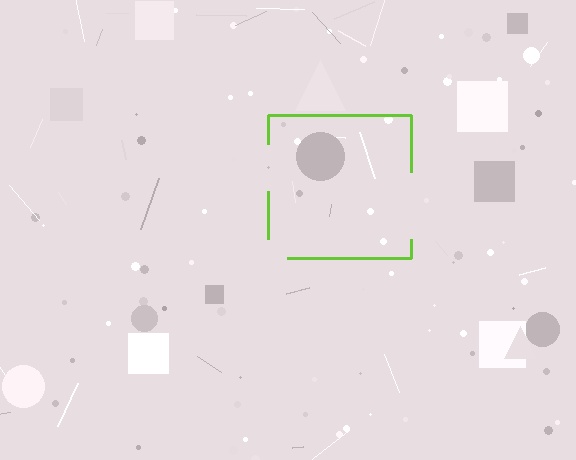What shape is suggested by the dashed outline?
The dashed outline suggests a square.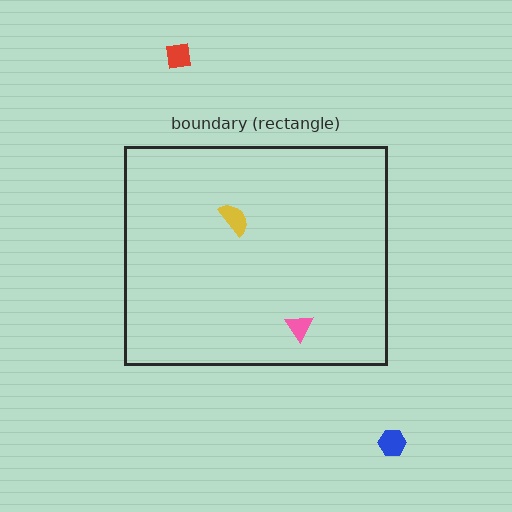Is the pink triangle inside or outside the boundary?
Inside.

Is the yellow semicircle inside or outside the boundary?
Inside.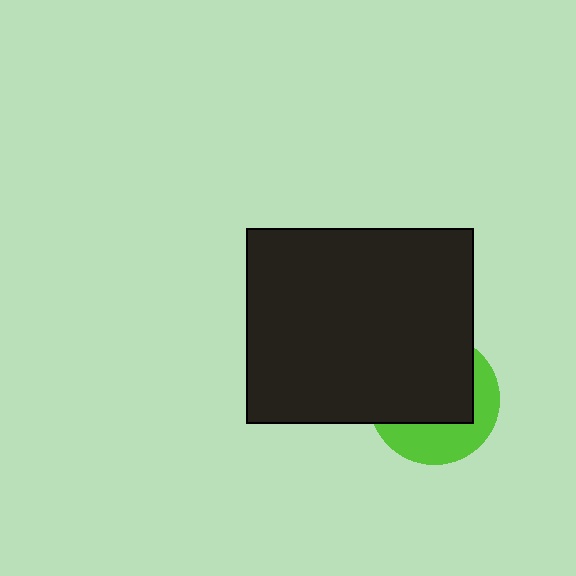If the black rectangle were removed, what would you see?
You would see the complete lime circle.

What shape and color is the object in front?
The object in front is a black rectangle.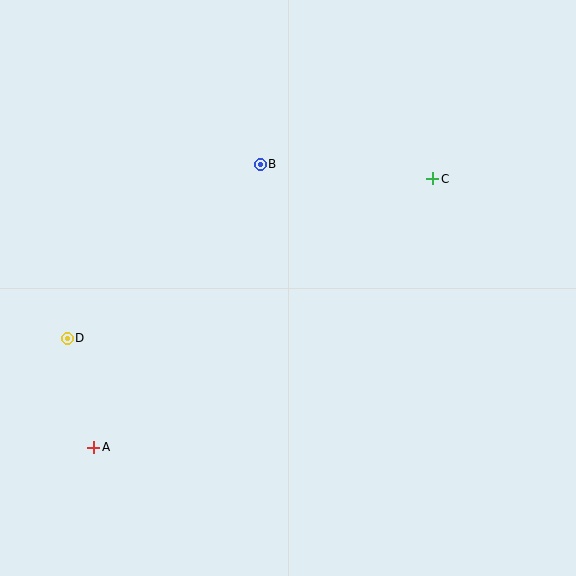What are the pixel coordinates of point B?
Point B is at (260, 164).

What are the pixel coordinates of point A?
Point A is at (94, 447).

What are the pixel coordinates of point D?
Point D is at (67, 338).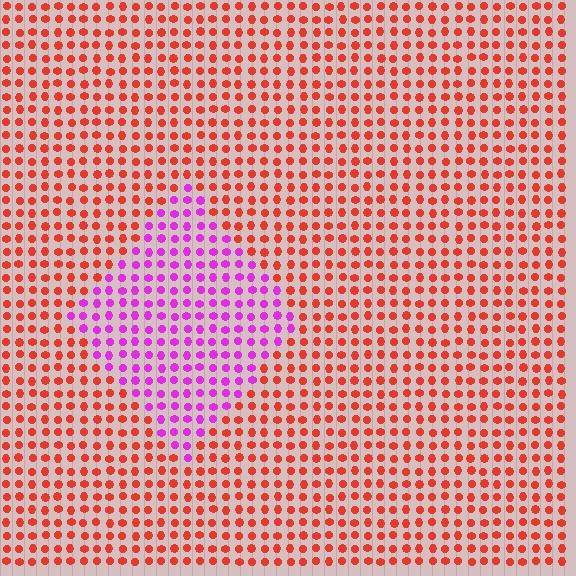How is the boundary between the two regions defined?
The boundary is defined purely by a slight shift in hue (about 66 degrees). Spacing, size, and orientation are identical on both sides.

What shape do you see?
I see a diamond.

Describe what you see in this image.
The image is filled with small red elements in a uniform arrangement. A diamond-shaped region is visible where the elements are tinted to a slightly different hue, forming a subtle color boundary.